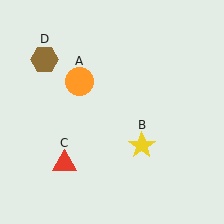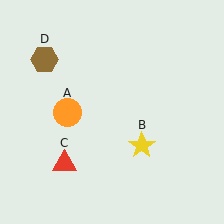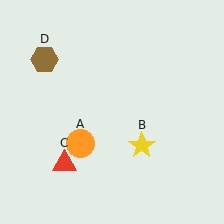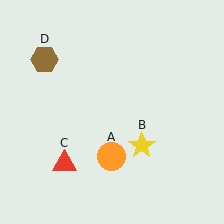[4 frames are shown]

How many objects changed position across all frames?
1 object changed position: orange circle (object A).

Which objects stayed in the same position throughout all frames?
Yellow star (object B) and red triangle (object C) and brown hexagon (object D) remained stationary.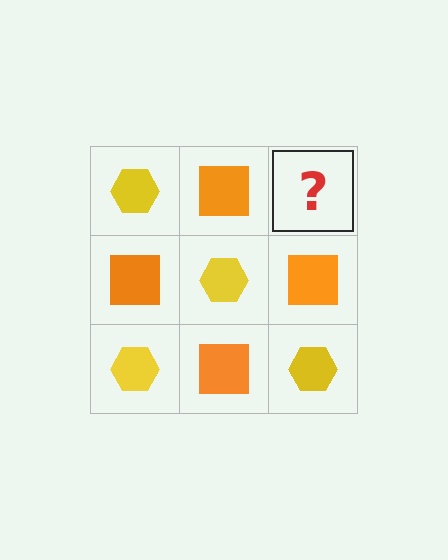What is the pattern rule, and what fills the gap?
The rule is that it alternates yellow hexagon and orange square in a checkerboard pattern. The gap should be filled with a yellow hexagon.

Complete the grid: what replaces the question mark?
The question mark should be replaced with a yellow hexagon.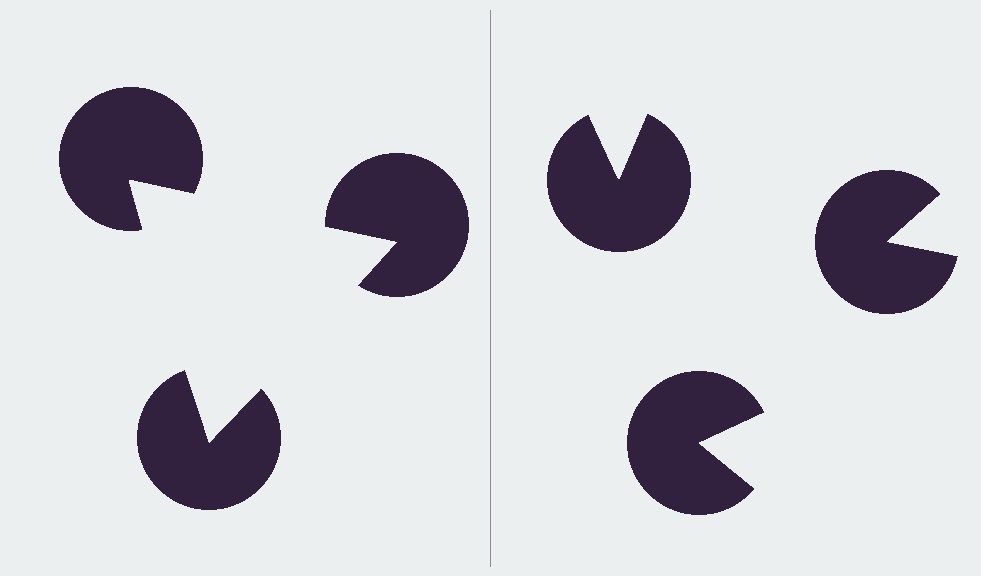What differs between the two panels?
The pac-man discs are positioned identically on both sides; only the wedge orientations differ. On the left they align to a triangle; on the right they are misaligned.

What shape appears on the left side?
An illusory triangle.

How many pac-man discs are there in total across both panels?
6 — 3 on each side.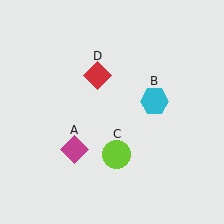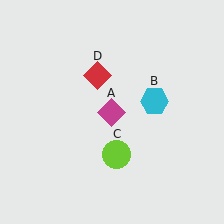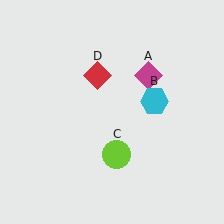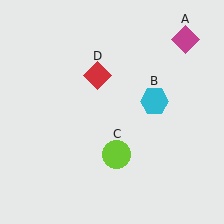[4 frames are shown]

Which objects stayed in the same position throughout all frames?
Cyan hexagon (object B) and lime circle (object C) and red diamond (object D) remained stationary.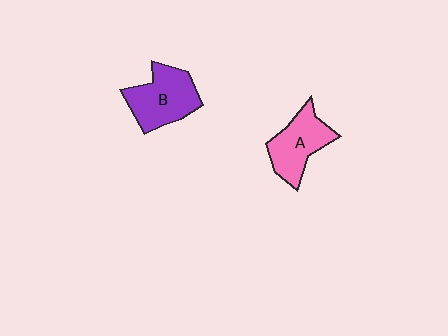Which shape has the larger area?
Shape B (purple).